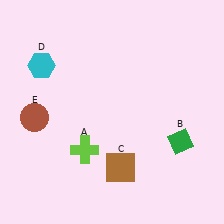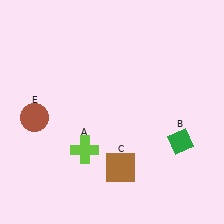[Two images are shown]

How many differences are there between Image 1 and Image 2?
There is 1 difference between the two images.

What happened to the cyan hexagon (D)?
The cyan hexagon (D) was removed in Image 2. It was in the top-left area of Image 1.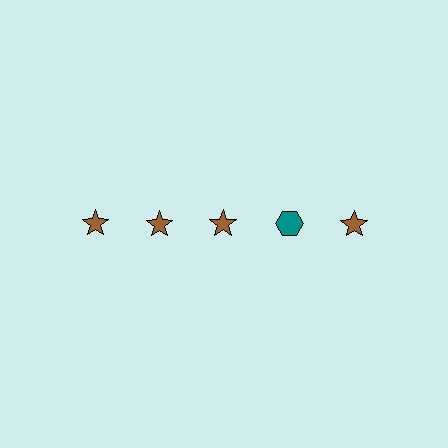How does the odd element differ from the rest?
It differs in both color (teal instead of brown) and shape (hexagon instead of star).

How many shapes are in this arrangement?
There are 5 shapes arranged in a grid pattern.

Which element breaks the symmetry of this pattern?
The teal hexagon in the top row, second from right column breaks the symmetry. All other shapes are brown stars.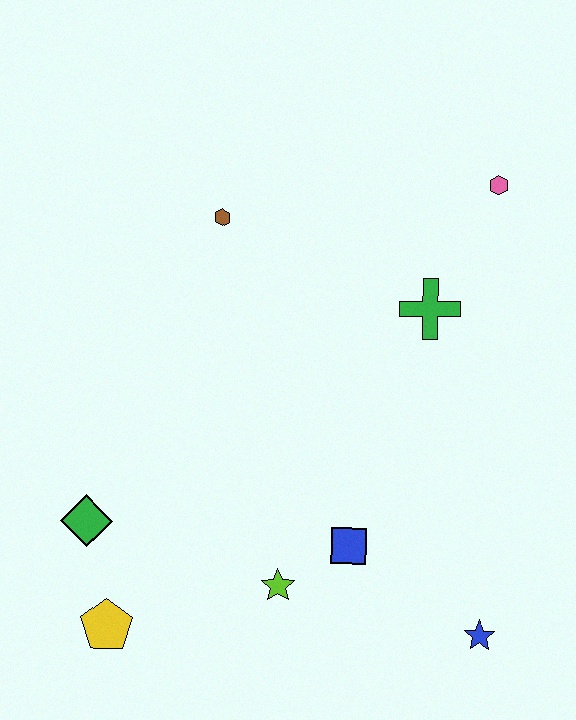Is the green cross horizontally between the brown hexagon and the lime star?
No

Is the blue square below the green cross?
Yes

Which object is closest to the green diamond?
The yellow pentagon is closest to the green diamond.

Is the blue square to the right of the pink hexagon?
No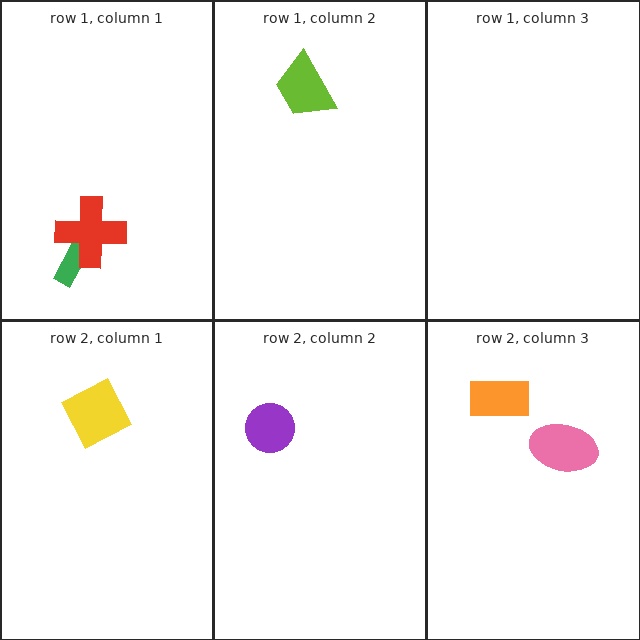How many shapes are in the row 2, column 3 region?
2.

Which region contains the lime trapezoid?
The row 1, column 2 region.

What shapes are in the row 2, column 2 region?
The purple circle.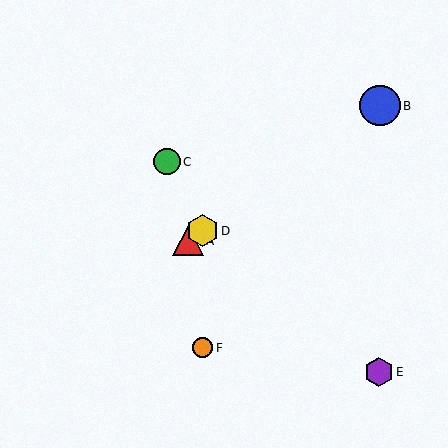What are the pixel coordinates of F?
Object F is at (203, 348).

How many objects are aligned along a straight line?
3 objects (A, B, D) are aligned along a straight line.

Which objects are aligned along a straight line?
Objects A, B, D are aligned along a straight line.